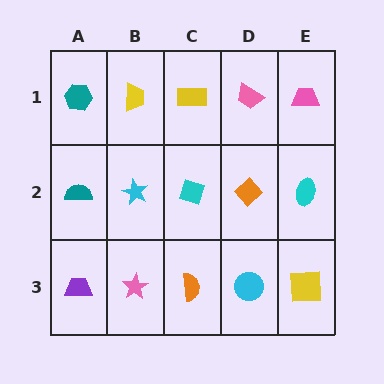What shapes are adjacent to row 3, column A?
A teal semicircle (row 2, column A), a pink star (row 3, column B).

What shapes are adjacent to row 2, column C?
A yellow rectangle (row 1, column C), an orange semicircle (row 3, column C), a cyan star (row 2, column B), an orange diamond (row 2, column D).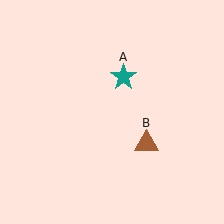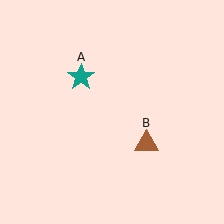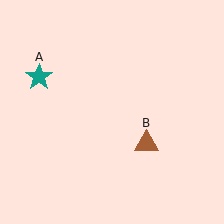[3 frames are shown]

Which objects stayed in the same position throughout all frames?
Brown triangle (object B) remained stationary.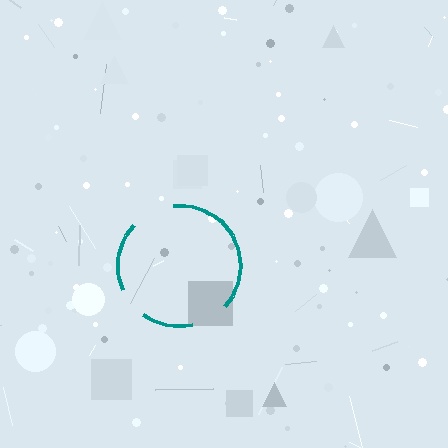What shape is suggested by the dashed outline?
The dashed outline suggests a circle.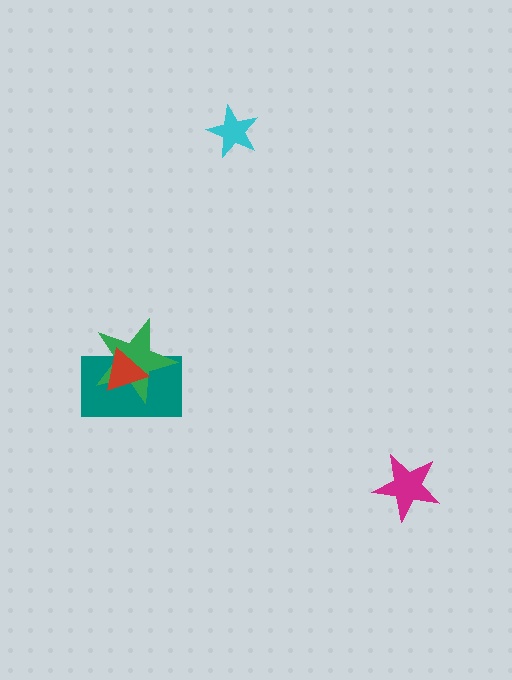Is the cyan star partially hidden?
No, no other shape covers it.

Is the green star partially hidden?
Yes, it is partially covered by another shape.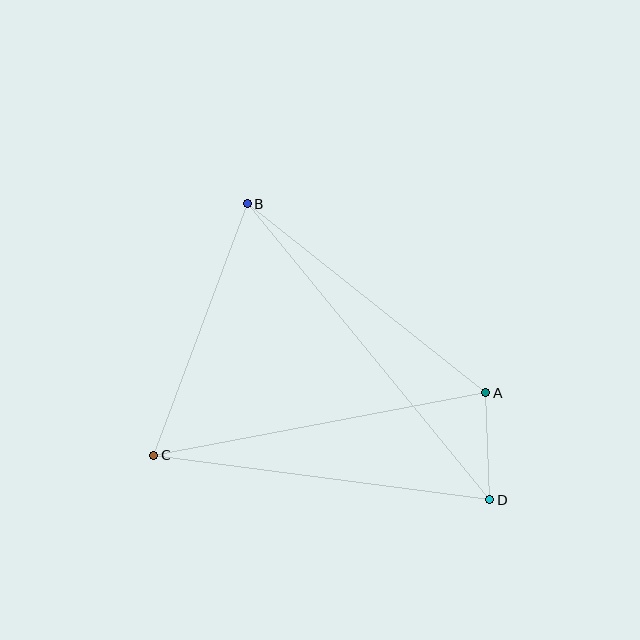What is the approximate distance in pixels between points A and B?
The distance between A and B is approximately 304 pixels.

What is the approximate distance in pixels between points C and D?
The distance between C and D is approximately 339 pixels.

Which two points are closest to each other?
Points A and D are closest to each other.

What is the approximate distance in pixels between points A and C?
The distance between A and C is approximately 338 pixels.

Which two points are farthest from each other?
Points B and D are farthest from each other.